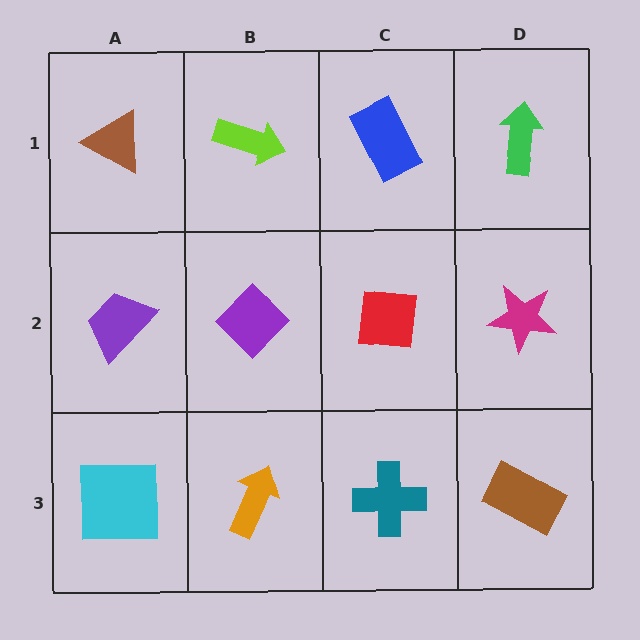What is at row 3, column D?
A brown rectangle.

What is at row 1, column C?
A blue rectangle.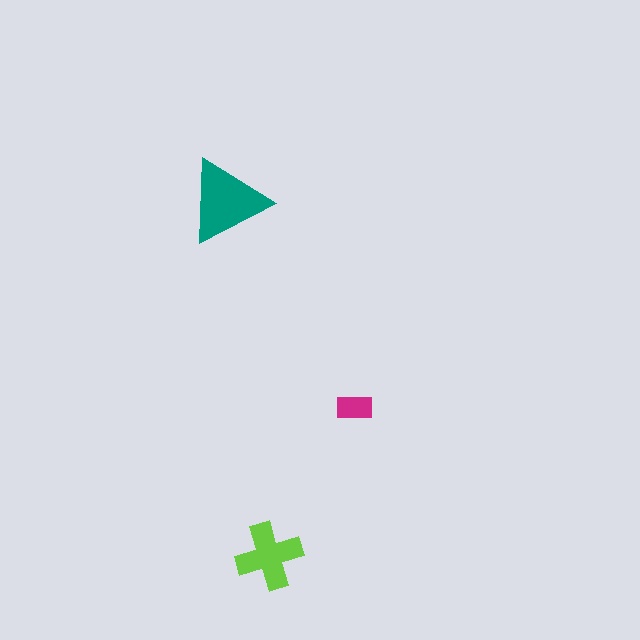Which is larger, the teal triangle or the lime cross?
The teal triangle.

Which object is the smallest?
The magenta rectangle.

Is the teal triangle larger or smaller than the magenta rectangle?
Larger.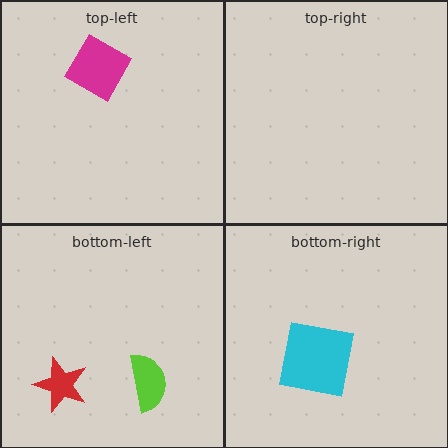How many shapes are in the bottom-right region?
1.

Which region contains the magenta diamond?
The top-left region.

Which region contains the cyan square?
The bottom-right region.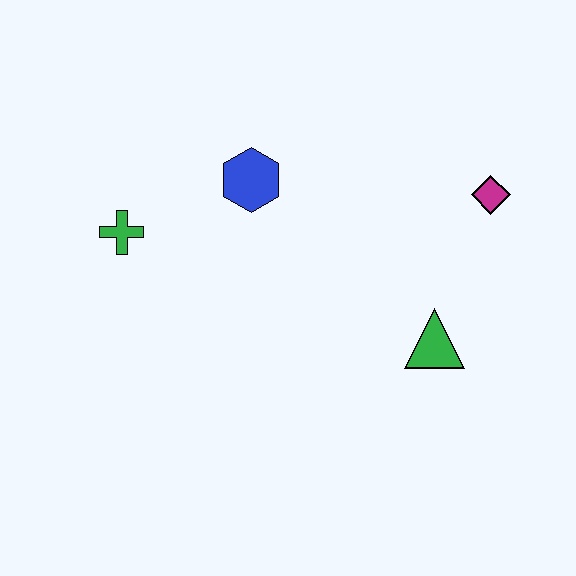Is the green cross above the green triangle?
Yes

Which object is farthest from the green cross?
The magenta diamond is farthest from the green cross.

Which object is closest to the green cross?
The blue hexagon is closest to the green cross.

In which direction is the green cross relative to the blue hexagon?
The green cross is to the left of the blue hexagon.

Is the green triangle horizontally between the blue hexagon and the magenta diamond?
Yes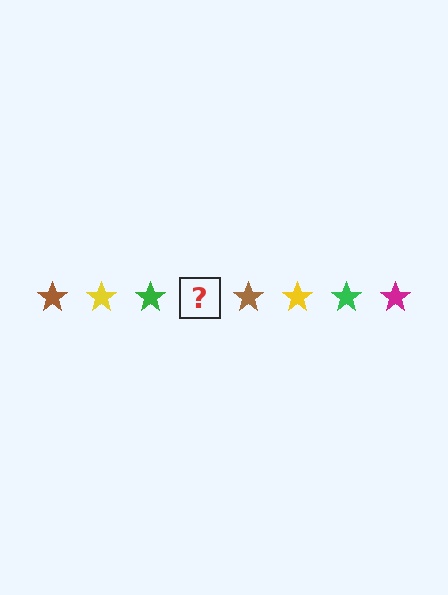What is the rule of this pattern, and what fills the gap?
The rule is that the pattern cycles through brown, yellow, green, magenta stars. The gap should be filled with a magenta star.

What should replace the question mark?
The question mark should be replaced with a magenta star.